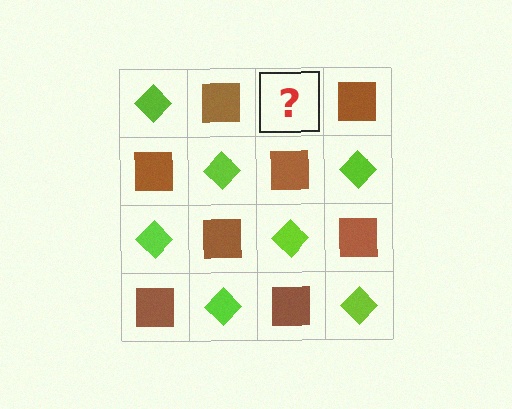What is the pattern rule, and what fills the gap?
The rule is that it alternates lime diamond and brown square in a checkerboard pattern. The gap should be filled with a lime diamond.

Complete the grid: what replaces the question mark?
The question mark should be replaced with a lime diamond.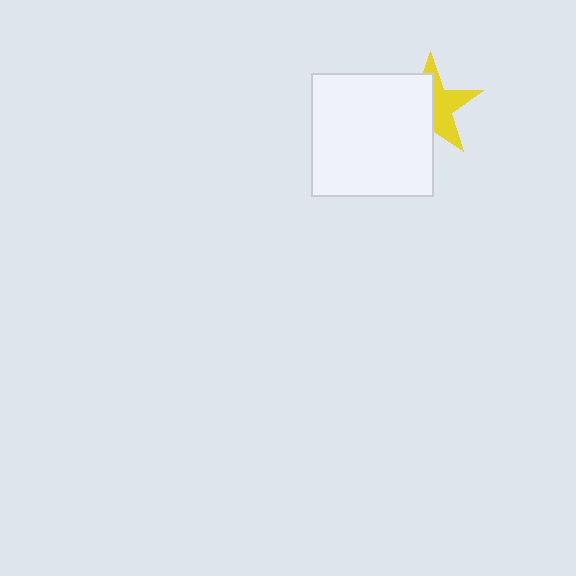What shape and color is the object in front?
The object in front is a white square.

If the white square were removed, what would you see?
You would see the complete yellow star.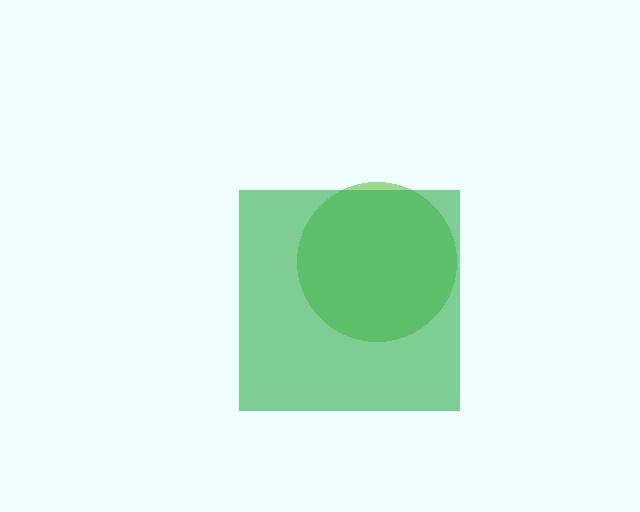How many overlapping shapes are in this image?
There are 2 overlapping shapes in the image.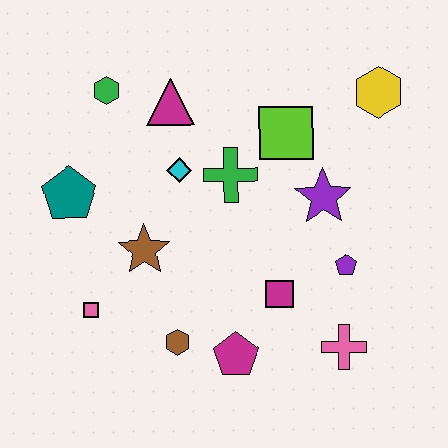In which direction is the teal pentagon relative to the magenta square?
The teal pentagon is to the left of the magenta square.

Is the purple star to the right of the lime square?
Yes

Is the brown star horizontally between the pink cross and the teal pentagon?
Yes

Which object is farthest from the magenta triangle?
The pink cross is farthest from the magenta triangle.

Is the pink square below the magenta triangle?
Yes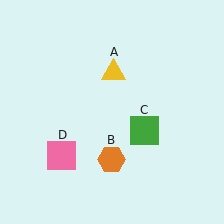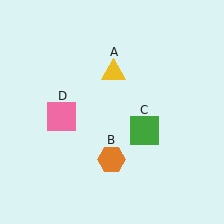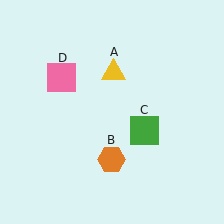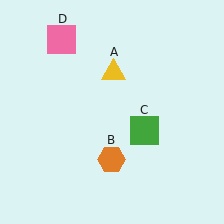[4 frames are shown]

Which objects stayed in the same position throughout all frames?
Yellow triangle (object A) and orange hexagon (object B) and green square (object C) remained stationary.